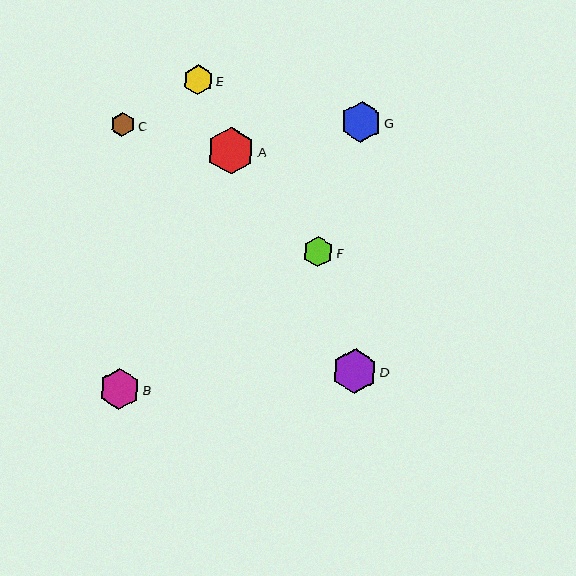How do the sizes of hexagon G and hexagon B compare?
Hexagon G and hexagon B are approximately the same size.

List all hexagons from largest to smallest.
From largest to smallest: A, D, G, B, F, E, C.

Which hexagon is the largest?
Hexagon A is the largest with a size of approximately 47 pixels.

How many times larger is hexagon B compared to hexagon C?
Hexagon B is approximately 1.7 times the size of hexagon C.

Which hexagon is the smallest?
Hexagon C is the smallest with a size of approximately 24 pixels.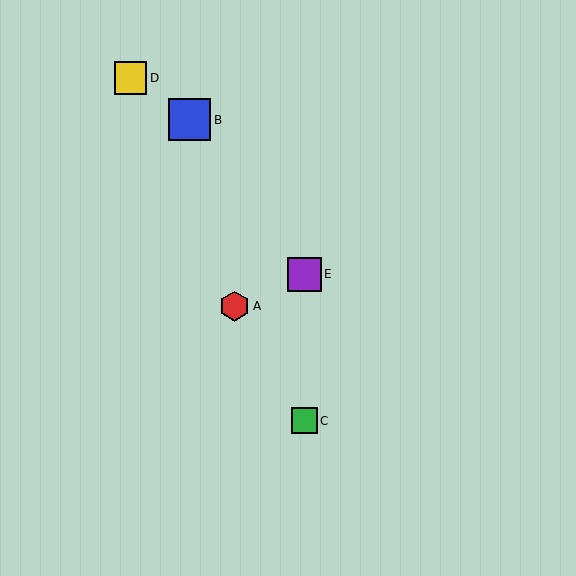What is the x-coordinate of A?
Object A is at x≈235.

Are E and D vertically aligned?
No, E is at x≈304 and D is at x≈131.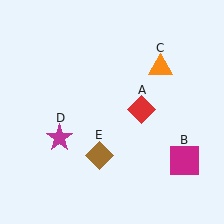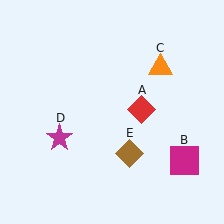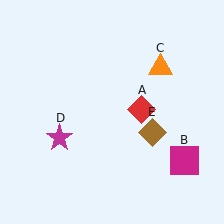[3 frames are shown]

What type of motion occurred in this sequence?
The brown diamond (object E) rotated counterclockwise around the center of the scene.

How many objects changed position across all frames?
1 object changed position: brown diamond (object E).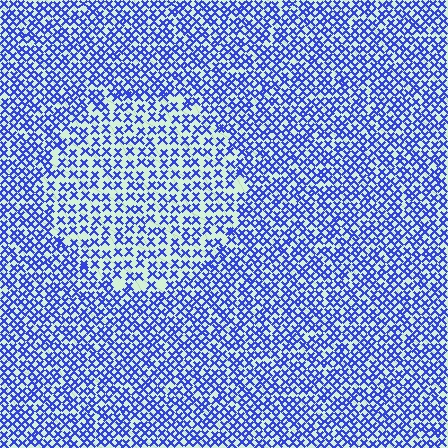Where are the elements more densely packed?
The elements are more densely packed outside the circle boundary.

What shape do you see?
I see a circle.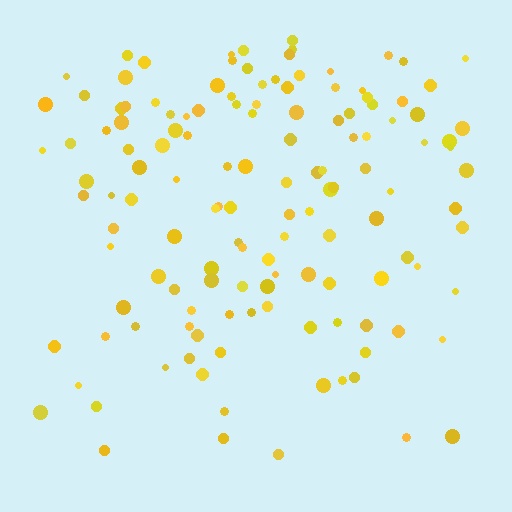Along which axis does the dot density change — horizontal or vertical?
Vertical.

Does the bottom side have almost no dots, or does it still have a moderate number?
Still a moderate number, just noticeably fewer than the top.